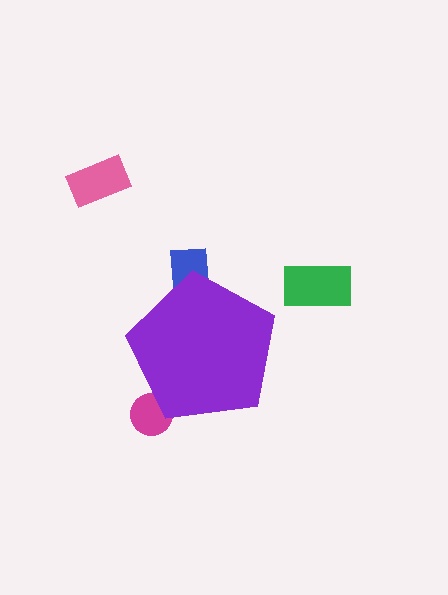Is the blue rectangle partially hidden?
Yes, the blue rectangle is partially hidden behind the purple pentagon.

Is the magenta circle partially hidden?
Yes, the magenta circle is partially hidden behind the purple pentagon.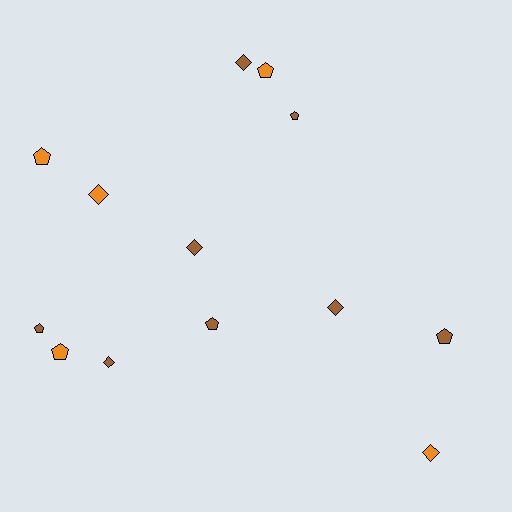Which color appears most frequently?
Brown, with 8 objects.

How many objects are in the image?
There are 13 objects.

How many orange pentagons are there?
There are 3 orange pentagons.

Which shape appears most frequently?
Pentagon, with 7 objects.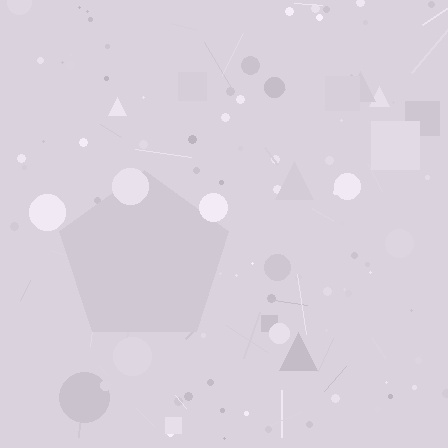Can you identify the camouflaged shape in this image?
The camouflaged shape is a pentagon.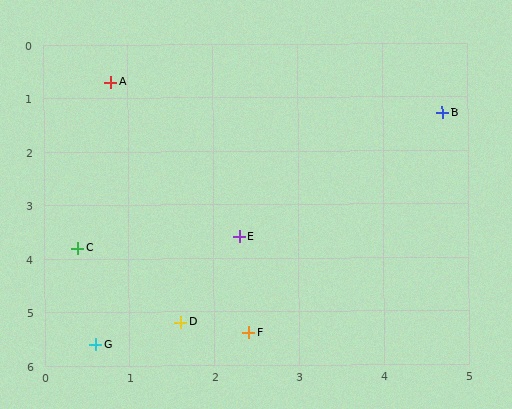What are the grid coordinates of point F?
Point F is at approximately (2.4, 5.4).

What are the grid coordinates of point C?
Point C is at approximately (0.4, 3.8).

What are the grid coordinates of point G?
Point G is at approximately (0.6, 5.6).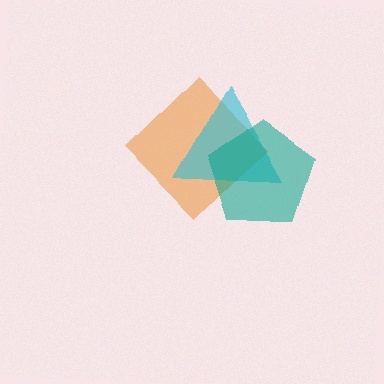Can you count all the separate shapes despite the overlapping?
Yes, there are 3 separate shapes.